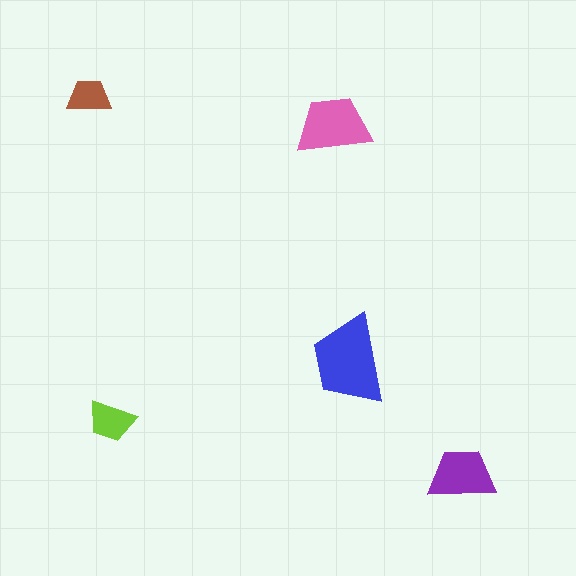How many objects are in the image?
There are 5 objects in the image.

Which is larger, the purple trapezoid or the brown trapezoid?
The purple one.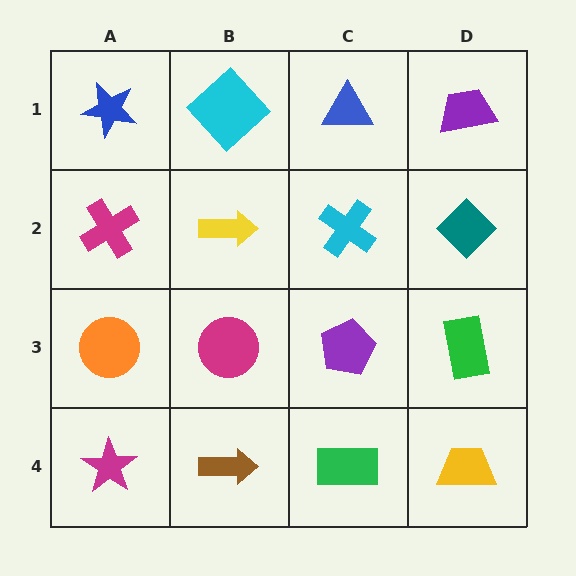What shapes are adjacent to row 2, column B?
A cyan diamond (row 1, column B), a magenta circle (row 3, column B), a magenta cross (row 2, column A), a cyan cross (row 2, column C).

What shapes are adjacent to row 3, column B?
A yellow arrow (row 2, column B), a brown arrow (row 4, column B), an orange circle (row 3, column A), a purple pentagon (row 3, column C).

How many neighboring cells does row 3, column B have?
4.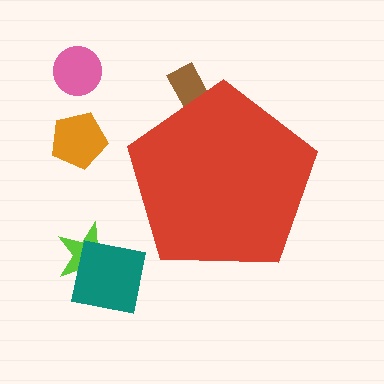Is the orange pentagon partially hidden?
No, the orange pentagon is fully visible.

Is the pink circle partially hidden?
No, the pink circle is fully visible.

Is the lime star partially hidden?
No, the lime star is fully visible.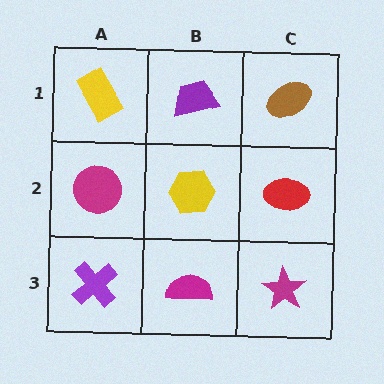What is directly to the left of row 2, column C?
A yellow hexagon.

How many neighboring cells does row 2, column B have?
4.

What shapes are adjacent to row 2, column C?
A brown ellipse (row 1, column C), a magenta star (row 3, column C), a yellow hexagon (row 2, column B).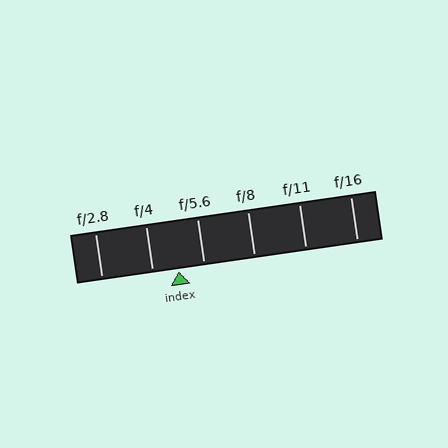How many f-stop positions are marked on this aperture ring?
There are 6 f-stop positions marked.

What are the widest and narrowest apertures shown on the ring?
The widest aperture shown is f/2.8 and the narrowest is f/16.